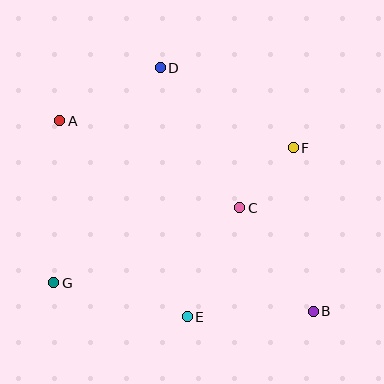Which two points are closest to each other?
Points C and F are closest to each other.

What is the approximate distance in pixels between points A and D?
The distance between A and D is approximately 113 pixels.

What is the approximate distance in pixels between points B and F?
The distance between B and F is approximately 165 pixels.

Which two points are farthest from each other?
Points A and B are farthest from each other.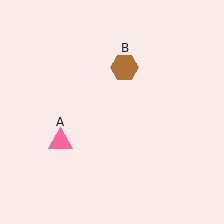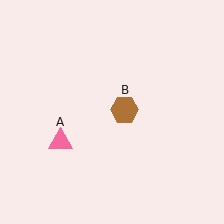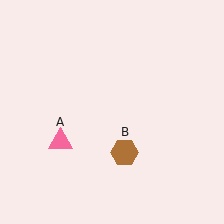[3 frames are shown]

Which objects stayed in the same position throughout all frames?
Pink triangle (object A) remained stationary.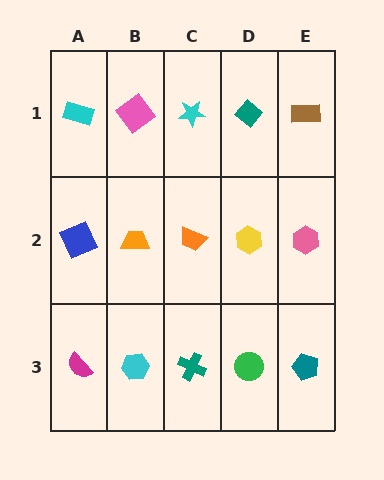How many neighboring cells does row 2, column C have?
4.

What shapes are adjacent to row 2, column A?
A cyan rectangle (row 1, column A), a magenta semicircle (row 3, column A), an orange trapezoid (row 2, column B).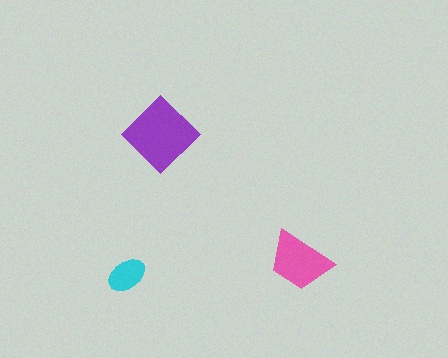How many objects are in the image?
There are 3 objects in the image.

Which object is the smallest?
The cyan ellipse.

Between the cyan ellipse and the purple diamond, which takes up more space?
The purple diamond.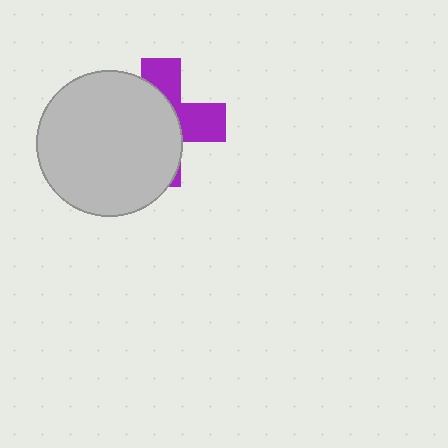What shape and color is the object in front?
The object in front is a light gray circle.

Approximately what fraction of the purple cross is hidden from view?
Roughly 62% of the purple cross is hidden behind the light gray circle.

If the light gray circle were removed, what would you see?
You would see the complete purple cross.